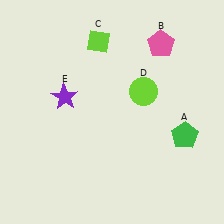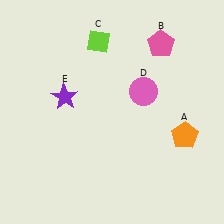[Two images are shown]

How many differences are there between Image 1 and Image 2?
There are 2 differences between the two images.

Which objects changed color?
A changed from green to orange. D changed from lime to pink.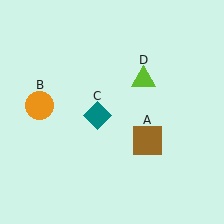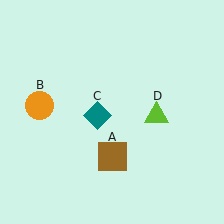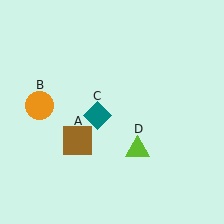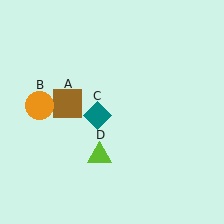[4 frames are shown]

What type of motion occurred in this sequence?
The brown square (object A), lime triangle (object D) rotated clockwise around the center of the scene.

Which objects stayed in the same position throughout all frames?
Orange circle (object B) and teal diamond (object C) remained stationary.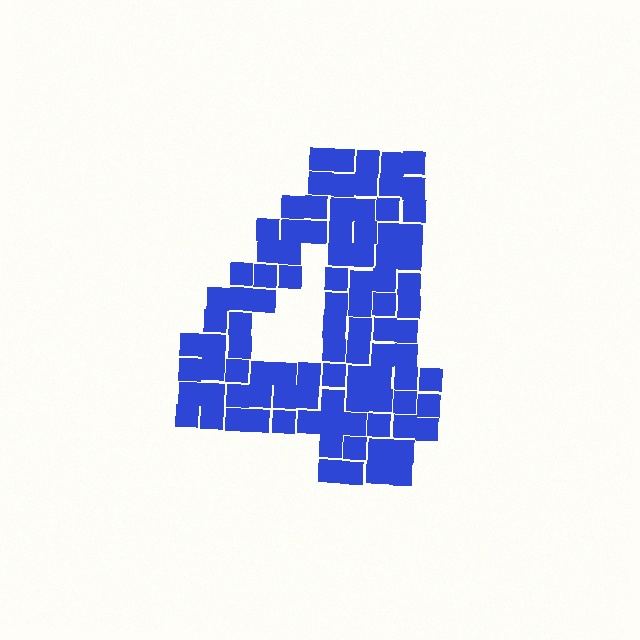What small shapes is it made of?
It is made of small squares.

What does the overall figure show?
The overall figure shows the digit 4.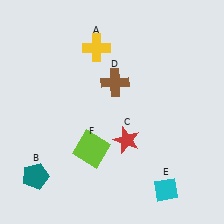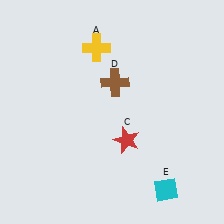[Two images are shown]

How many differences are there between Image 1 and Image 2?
There are 2 differences between the two images.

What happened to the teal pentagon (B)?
The teal pentagon (B) was removed in Image 2. It was in the bottom-left area of Image 1.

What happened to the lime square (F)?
The lime square (F) was removed in Image 2. It was in the bottom-left area of Image 1.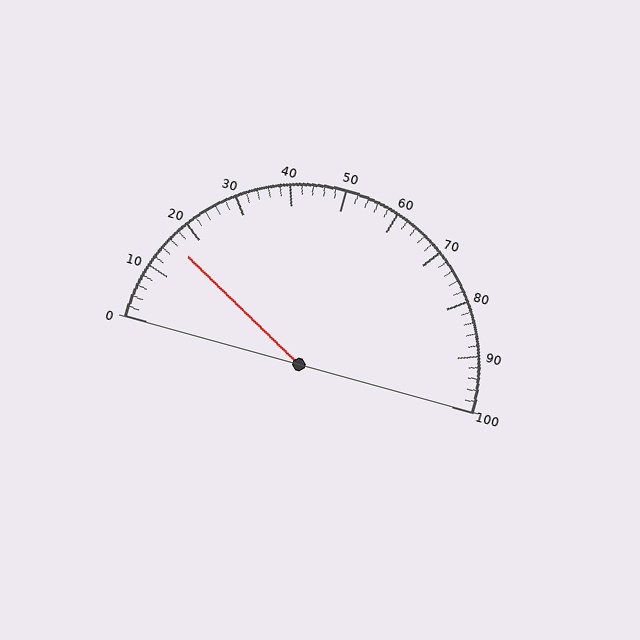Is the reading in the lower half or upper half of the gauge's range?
The reading is in the lower half of the range (0 to 100).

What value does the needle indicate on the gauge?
The needle indicates approximately 16.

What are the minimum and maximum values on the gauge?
The gauge ranges from 0 to 100.